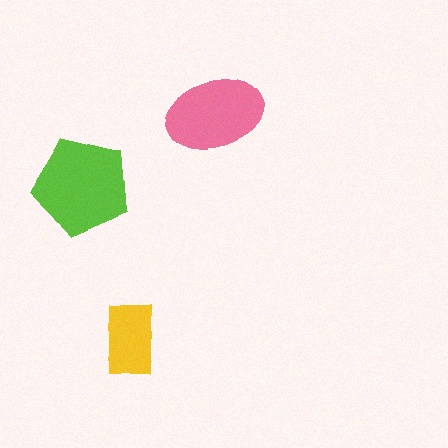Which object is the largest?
The lime pentagon.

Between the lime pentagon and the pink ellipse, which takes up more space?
The lime pentagon.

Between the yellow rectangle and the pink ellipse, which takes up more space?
The pink ellipse.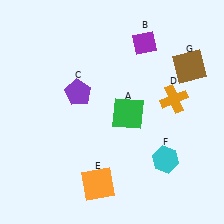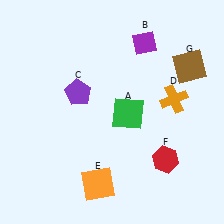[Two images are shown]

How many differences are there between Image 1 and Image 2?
There is 1 difference between the two images.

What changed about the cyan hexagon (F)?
In Image 1, F is cyan. In Image 2, it changed to red.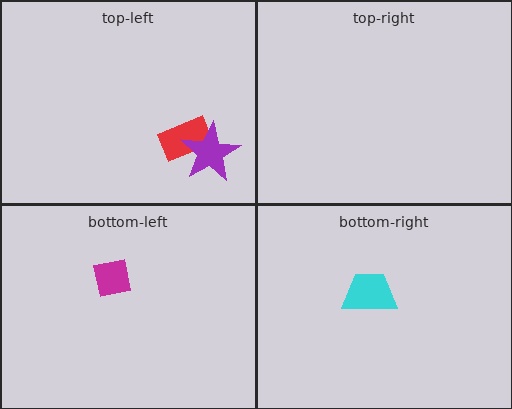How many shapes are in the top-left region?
2.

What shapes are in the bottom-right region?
The cyan trapezoid.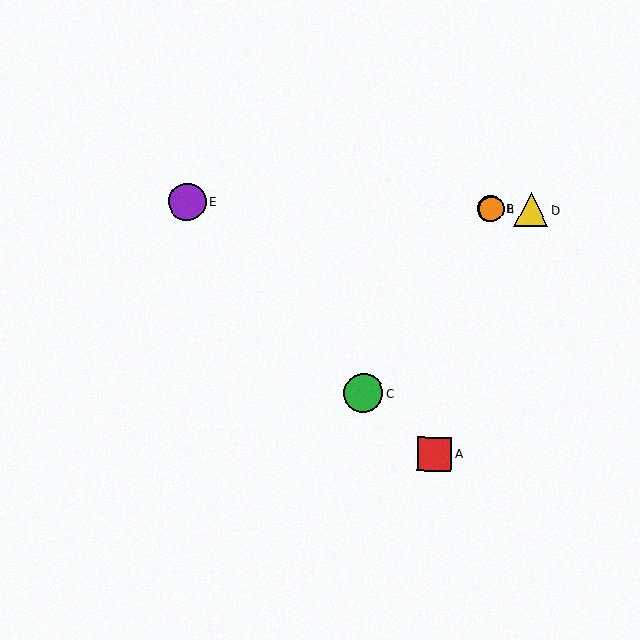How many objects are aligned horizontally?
4 objects (B, D, E, F) are aligned horizontally.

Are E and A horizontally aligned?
No, E is at y≈202 and A is at y≈454.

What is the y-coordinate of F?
Object F is at y≈209.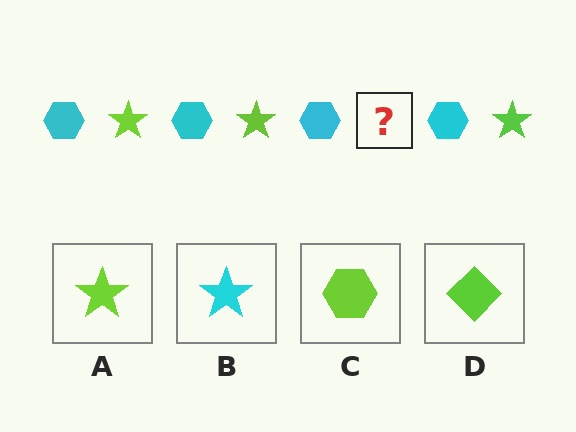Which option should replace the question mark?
Option A.